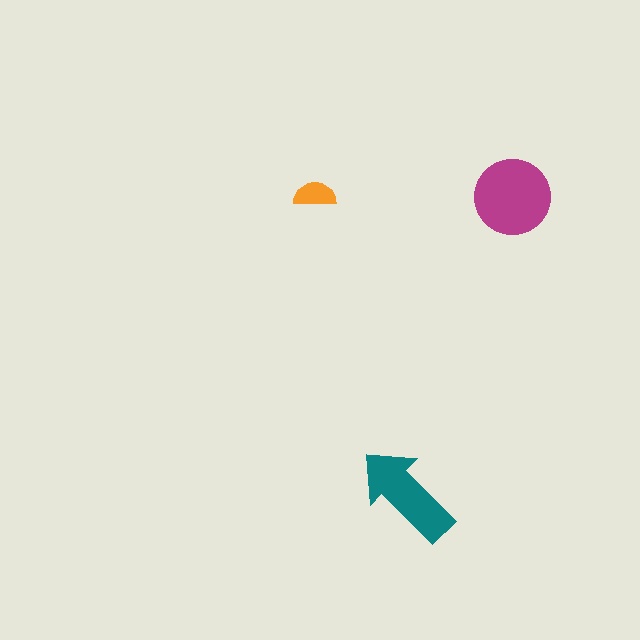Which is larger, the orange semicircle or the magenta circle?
The magenta circle.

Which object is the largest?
The magenta circle.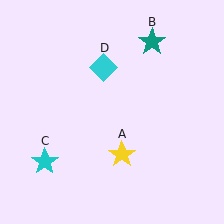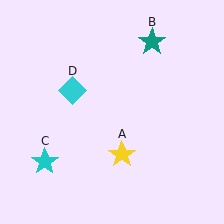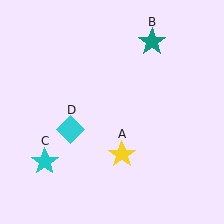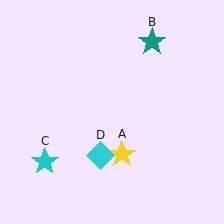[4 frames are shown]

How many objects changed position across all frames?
1 object changed position: cyan diamond (object D).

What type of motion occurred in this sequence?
The cyan diamond (object D) rotated counterclockwise around the center of the scene.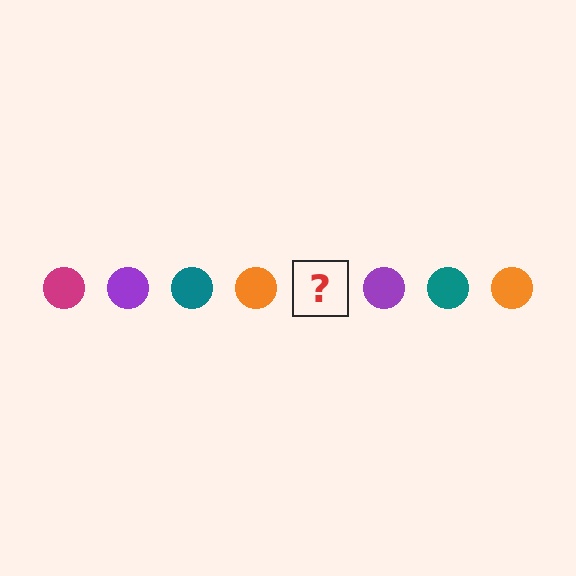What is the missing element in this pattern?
The missing element is a magenta circle.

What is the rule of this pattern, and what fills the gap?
The rule is that the pattern cycles through magenta, purple, teal, orange circles. The gap should be filled with a magenta circle.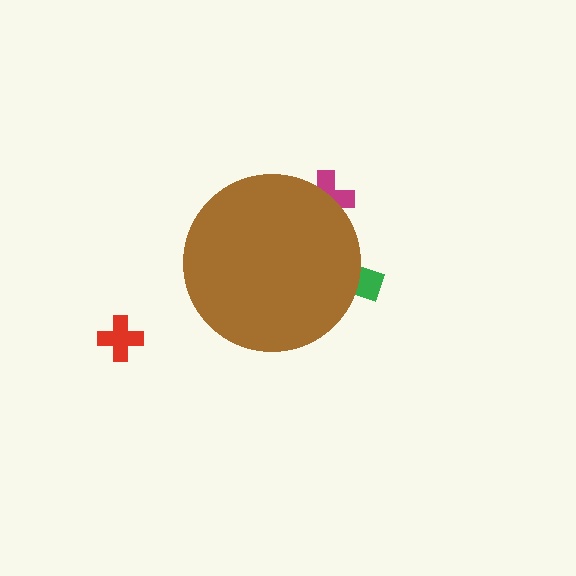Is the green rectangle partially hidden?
Yes, the green rectangle is partially hidden behind the brown circle.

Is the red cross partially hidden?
No, the red cross is fully visible.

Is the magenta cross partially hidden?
Yes, the magenta cross is partially hidden behind the brown circle.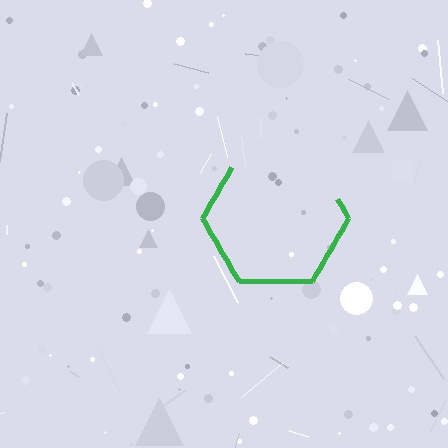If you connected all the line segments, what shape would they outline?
They would outline a hexagon.